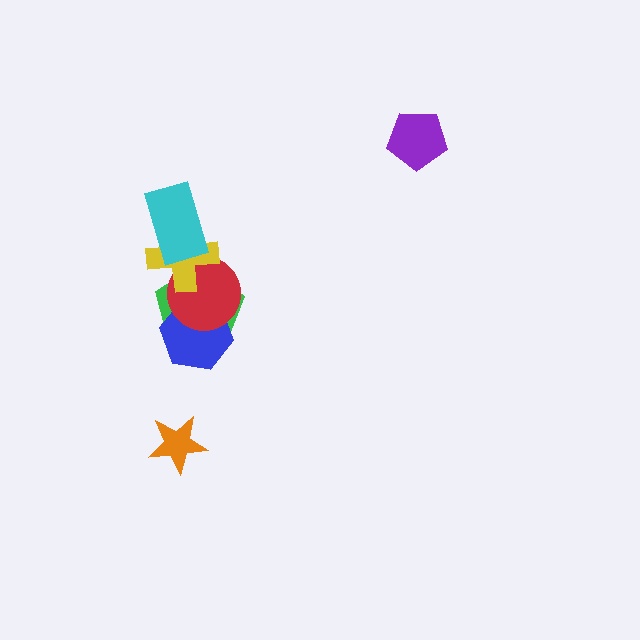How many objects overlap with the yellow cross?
3 objects overlap with the yellow cross.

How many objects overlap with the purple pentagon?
0 objects overlap with the purple pentagon.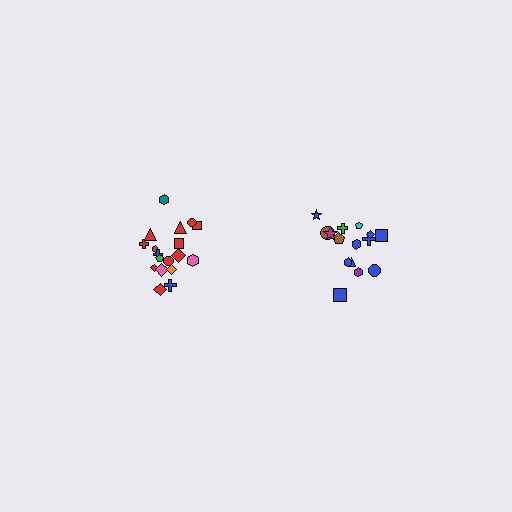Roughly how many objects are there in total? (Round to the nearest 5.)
Roughly 35 objects in total.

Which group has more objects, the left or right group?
The left group.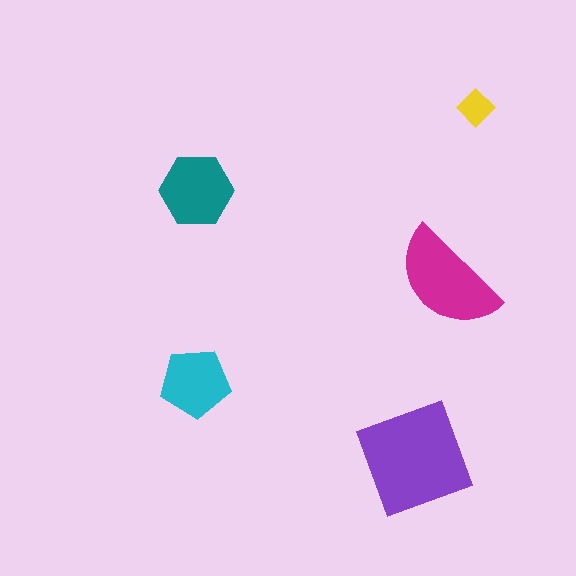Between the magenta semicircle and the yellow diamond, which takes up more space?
The magenta semicircle.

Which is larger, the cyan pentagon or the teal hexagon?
The teal hexagon.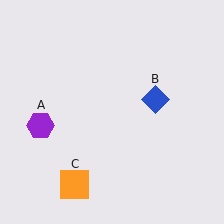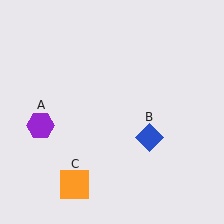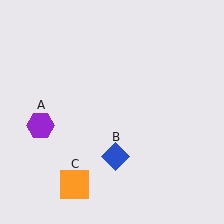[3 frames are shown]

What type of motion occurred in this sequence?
The blue diamond (object B) rotated clockwise around the center of the scene.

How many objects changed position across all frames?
1 object changed position: blue diamond (object B).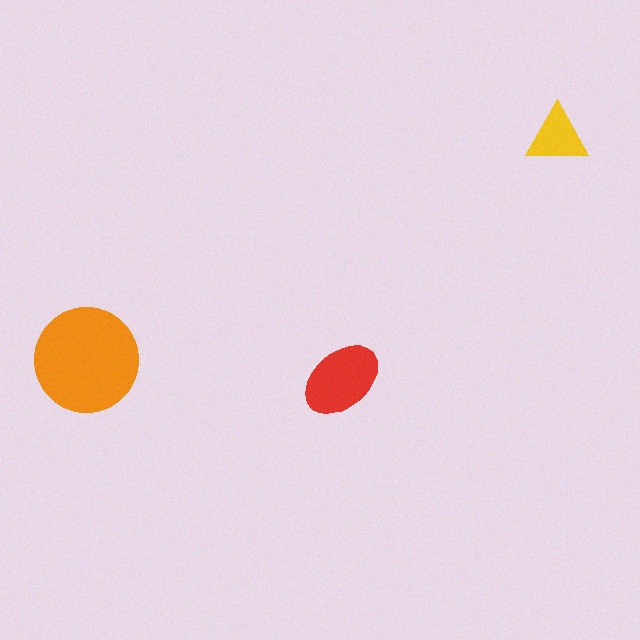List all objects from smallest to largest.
The yellow triangle, the red ellipse, the orange circle.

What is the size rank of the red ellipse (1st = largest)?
2nd.